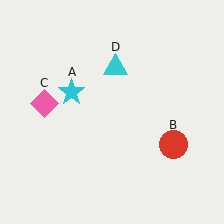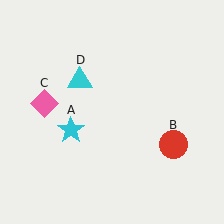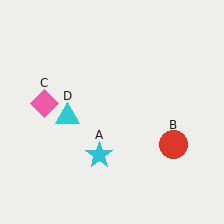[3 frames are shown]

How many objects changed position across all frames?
2 objects changed position: cyan star (object A), cyan triangle (object D).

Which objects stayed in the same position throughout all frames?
Red circle (object B) and pink diamond (object C) remained stationary.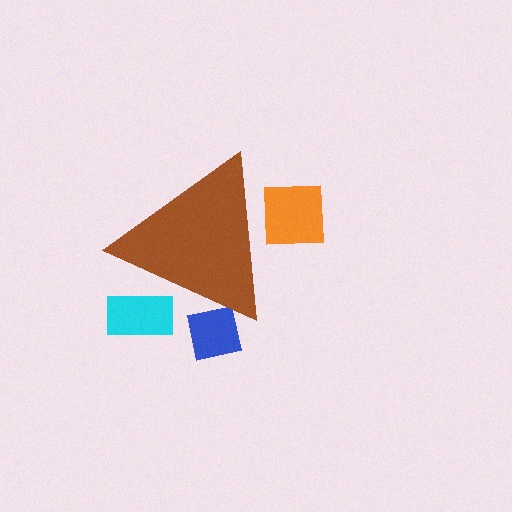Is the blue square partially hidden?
Yes, the blue square is partially hidden behind the brown triangle.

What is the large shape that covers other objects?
A brown triangle.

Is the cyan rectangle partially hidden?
Yes, the cyan rectangle is partially hidden behind the brown triangle.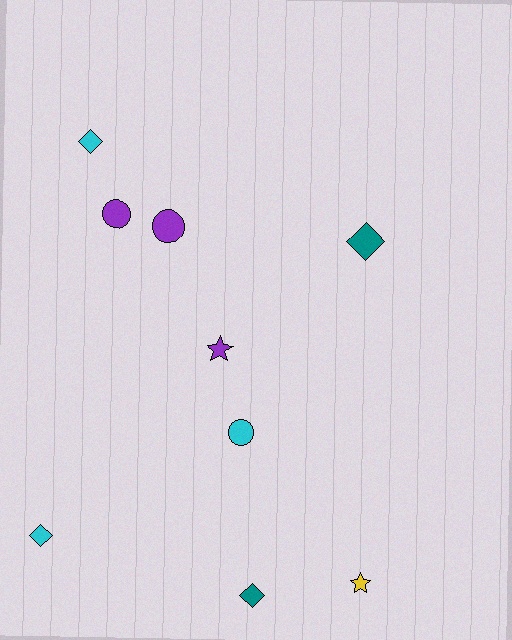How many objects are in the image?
There are 9 objects.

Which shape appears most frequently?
Diamond, with 4 objects.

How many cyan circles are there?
There is 1 cyan circle.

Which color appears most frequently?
Cyan, with 3 objects.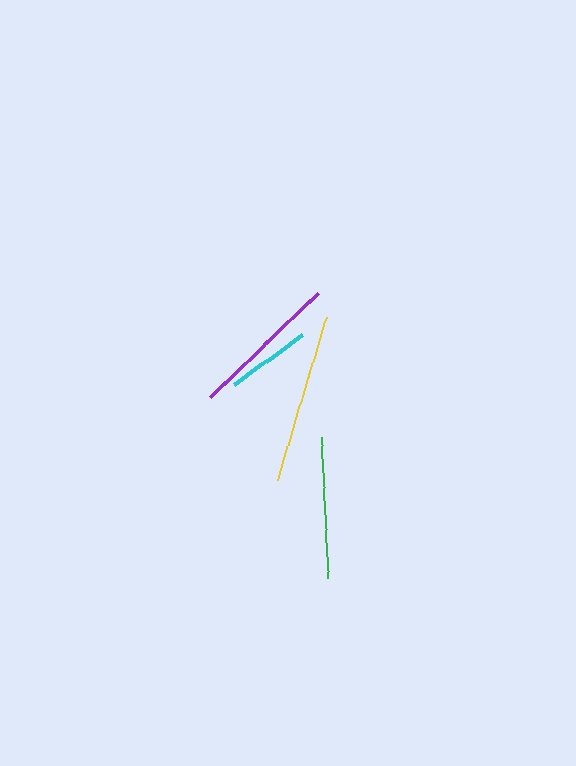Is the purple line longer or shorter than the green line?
The purple line is longer than the green line.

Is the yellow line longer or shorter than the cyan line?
The yellow line is longer than the cyan line.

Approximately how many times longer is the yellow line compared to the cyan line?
The yellow line is approximately 2.0 times the length of the cyan line.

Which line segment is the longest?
The yellow line is the longest at approximately 170 pixels.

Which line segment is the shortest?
The cyan line is the shortest at approximately 85 pixels.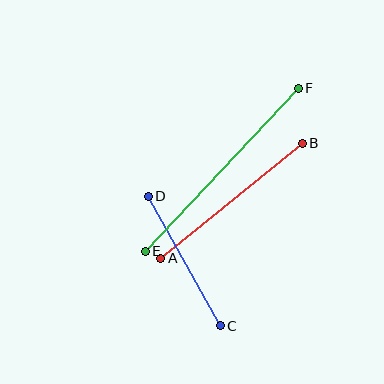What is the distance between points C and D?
The distance is approximately 148 pixels.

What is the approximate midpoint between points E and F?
The midpoint is at approximately (222, 170) pixels.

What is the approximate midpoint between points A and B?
The midpoint is at approximately (232, 201) pixels.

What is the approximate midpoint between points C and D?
The midpoint is at approximately (184, 261) pixels.